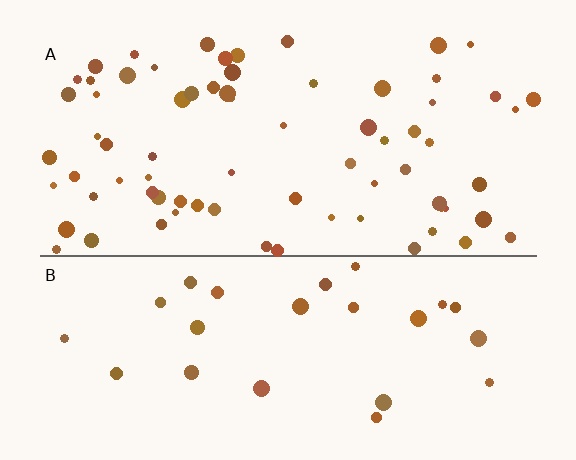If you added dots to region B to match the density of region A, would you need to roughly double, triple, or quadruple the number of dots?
Approximately triple.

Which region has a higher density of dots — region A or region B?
A (the top).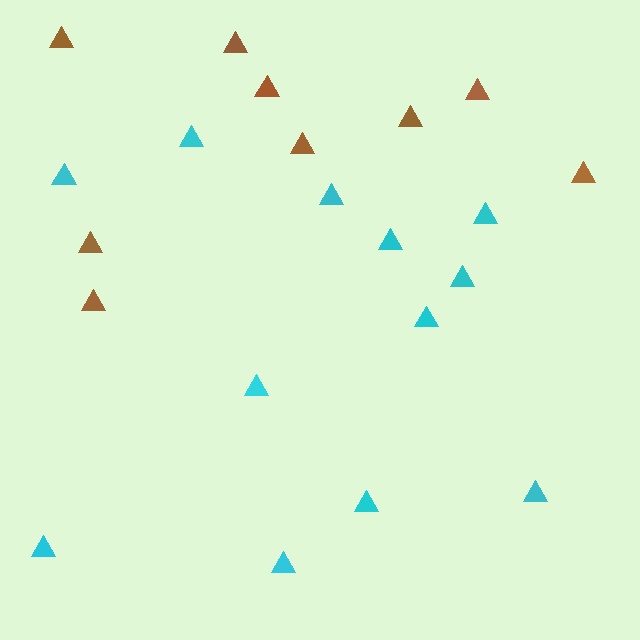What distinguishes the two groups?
There are 2 groups: one group of brown triangles (9) and one group of cyan triangles (12).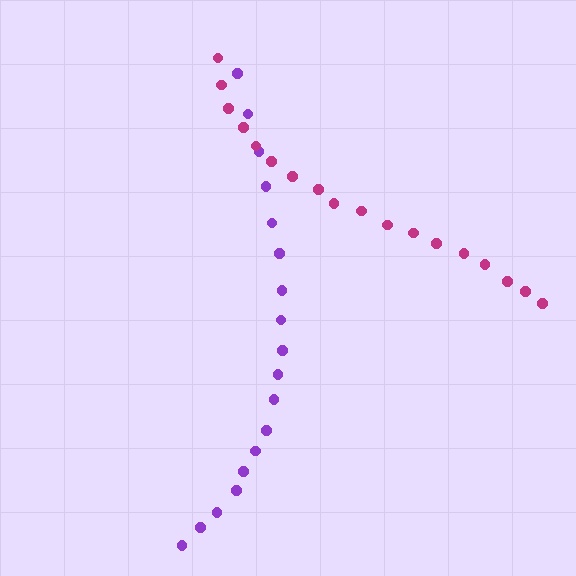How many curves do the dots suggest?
There are 2 distinct paths.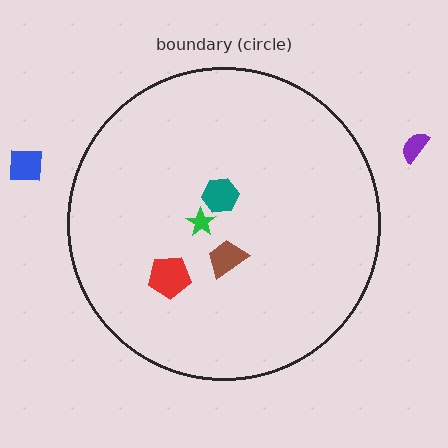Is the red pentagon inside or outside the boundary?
Inside.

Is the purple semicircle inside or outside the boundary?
Outside.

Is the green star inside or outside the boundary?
Inside.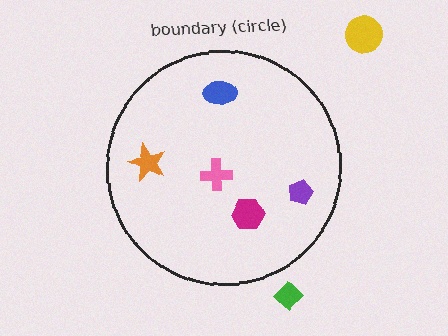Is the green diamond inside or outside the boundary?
Outside.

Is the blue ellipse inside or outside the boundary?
Inside.